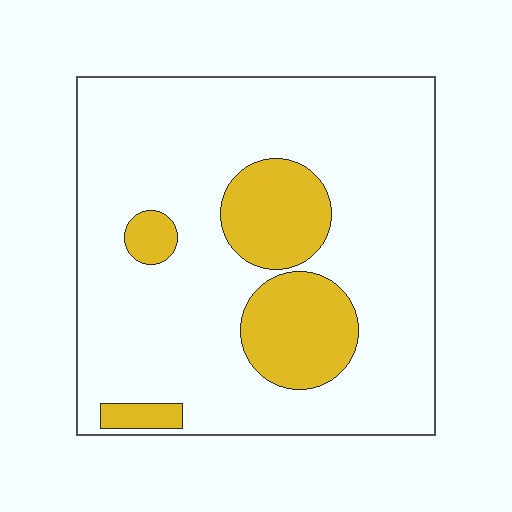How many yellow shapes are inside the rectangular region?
4.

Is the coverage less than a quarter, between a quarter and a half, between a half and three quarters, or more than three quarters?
Less than a quarter.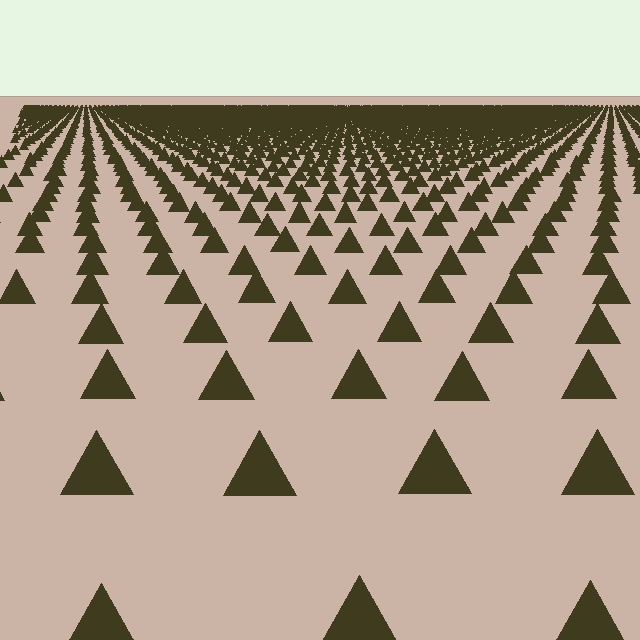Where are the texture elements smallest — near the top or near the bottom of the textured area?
Near the top.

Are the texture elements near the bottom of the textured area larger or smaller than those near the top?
Larger. Near the bottom, elements are closer to the viewer and appear at a bigger on-screen size.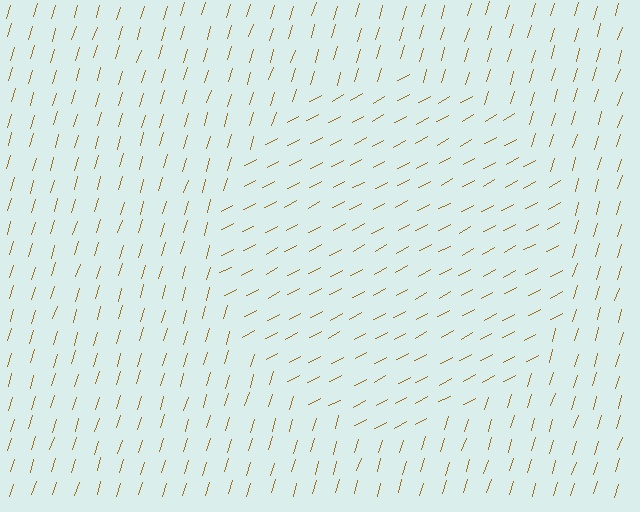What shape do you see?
I see a circle.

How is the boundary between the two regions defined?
The boundary is defined purely by a change in line orientation (approximately 45 degrees difference). All lines are the same color and thickness.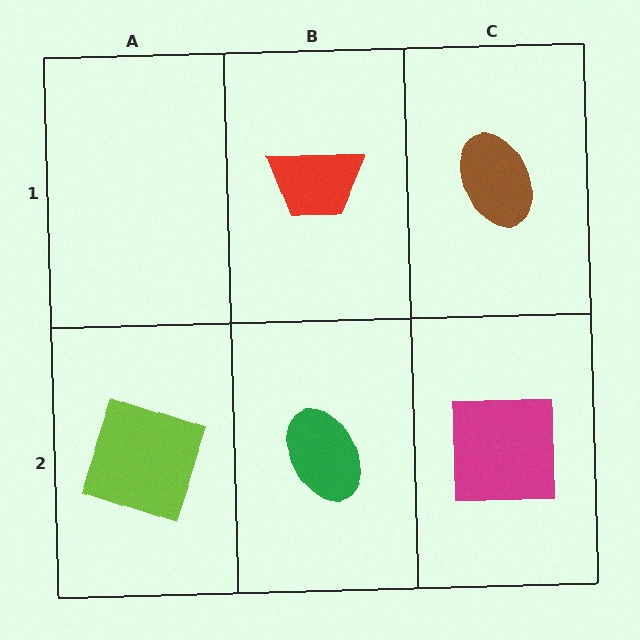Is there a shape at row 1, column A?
No, that cell is empty.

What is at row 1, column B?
A red trapezoid.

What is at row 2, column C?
A magenta square.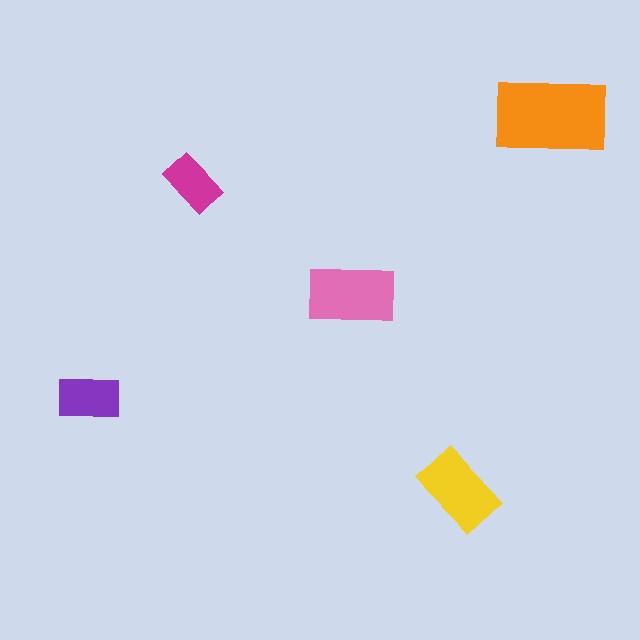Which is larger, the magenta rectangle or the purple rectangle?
The purple one.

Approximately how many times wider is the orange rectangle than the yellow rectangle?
About 1.5 times wider.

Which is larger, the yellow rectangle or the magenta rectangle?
The yellow one.